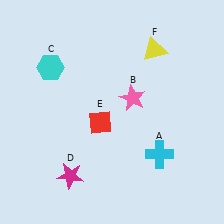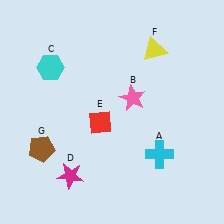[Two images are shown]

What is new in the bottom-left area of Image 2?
A brown pentagon (G) was added in the bottom-left area of Image 2.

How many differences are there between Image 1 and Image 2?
There is 1 difference between the two images.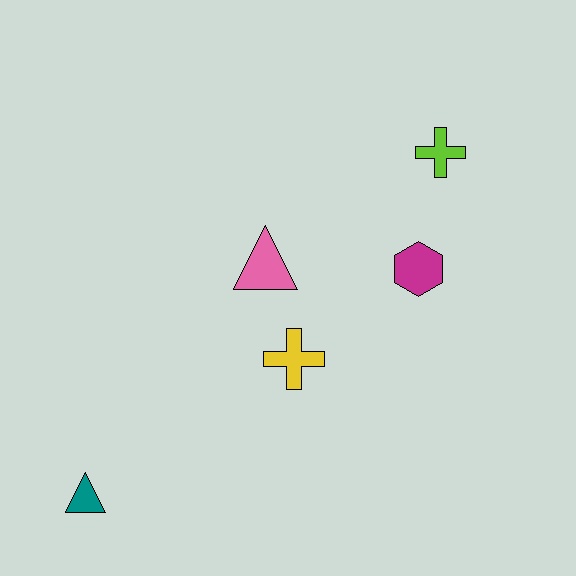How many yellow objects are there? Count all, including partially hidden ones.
There is 1 yellow object.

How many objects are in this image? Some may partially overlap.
There are 5 objects.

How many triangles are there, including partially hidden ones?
There are 2 triangles.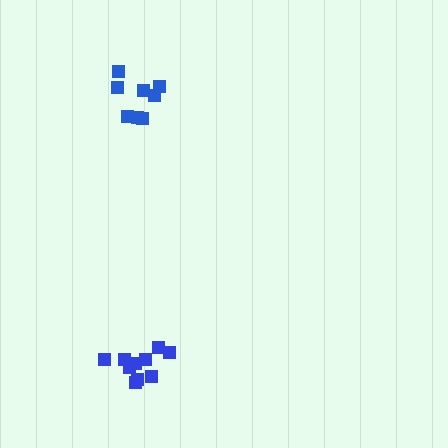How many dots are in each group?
Group 1: 8 dots, Group 2: 10 dots (18 total).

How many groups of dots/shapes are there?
There are 2 groups.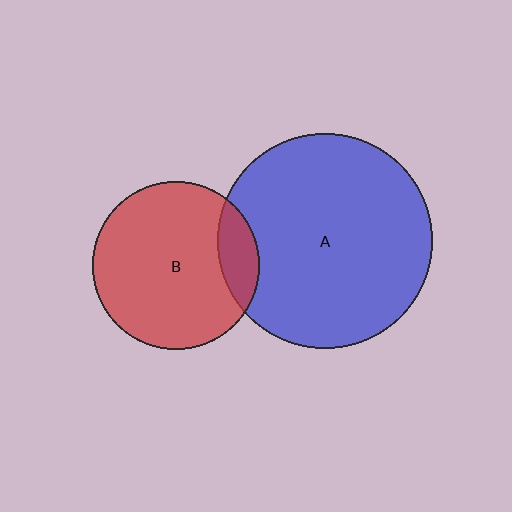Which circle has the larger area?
Circle A (blue).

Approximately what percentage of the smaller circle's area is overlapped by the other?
Approximately 15%.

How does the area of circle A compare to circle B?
Approximately 1.6 times.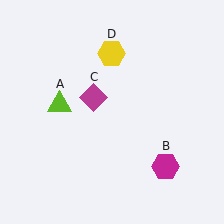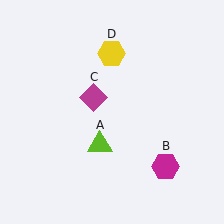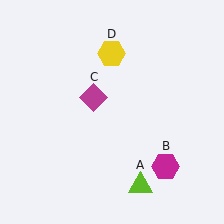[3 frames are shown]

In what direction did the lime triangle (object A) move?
The lime triangle (object A) moved down and to the right.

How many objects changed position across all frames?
1 object changed position: lime triangle (object A).